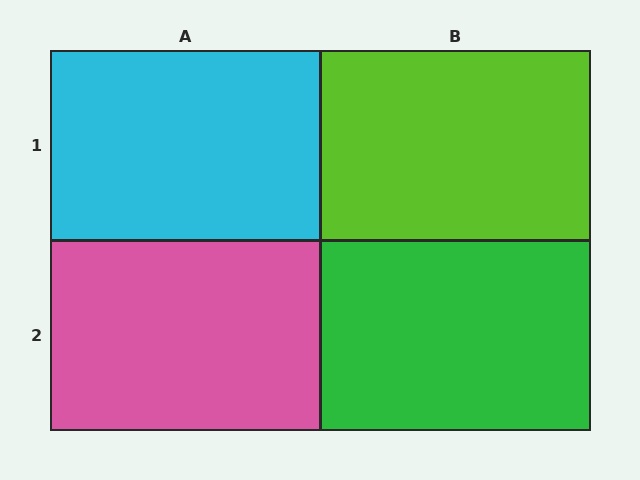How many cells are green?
1 cell is green.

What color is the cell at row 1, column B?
Lime.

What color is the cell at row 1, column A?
Cyan.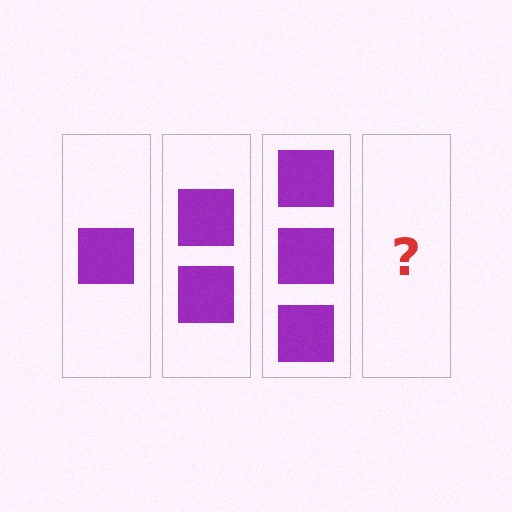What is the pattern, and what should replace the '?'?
The pattern is that each step adds one more square. The '?' should be 4 squares.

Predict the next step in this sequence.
The next step is 4 squares.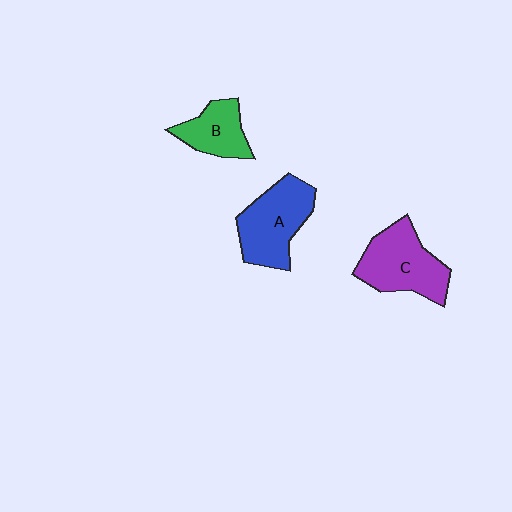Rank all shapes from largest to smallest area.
From largest to smallest: C (purple), A (blue), B (green).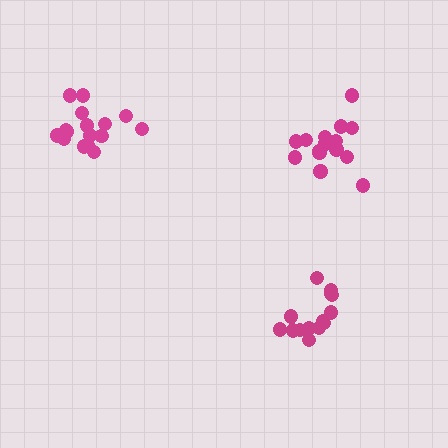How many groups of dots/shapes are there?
There are 3 groups.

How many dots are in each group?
Group 1: 15 dots, Group 2: 16 dots, Group 3: 14 dots (45 total).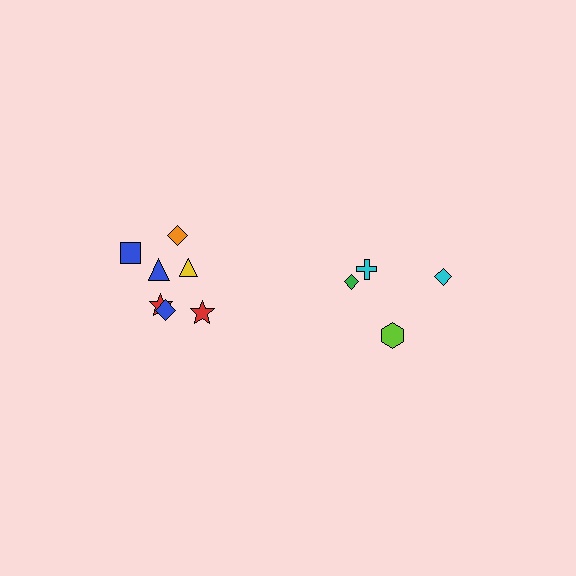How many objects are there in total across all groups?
There are 11 objects.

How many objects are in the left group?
There are 7 objects.